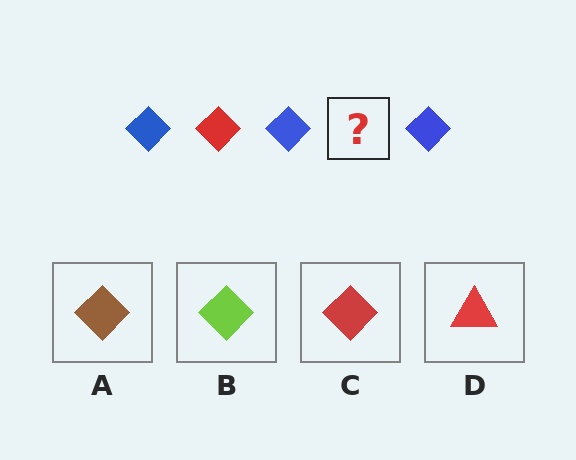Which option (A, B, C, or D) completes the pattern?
C.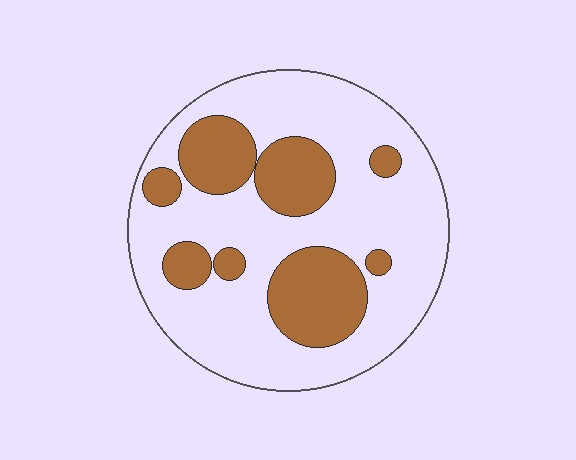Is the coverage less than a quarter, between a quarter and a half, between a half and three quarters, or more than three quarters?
Between a quarter and a half.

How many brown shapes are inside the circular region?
8.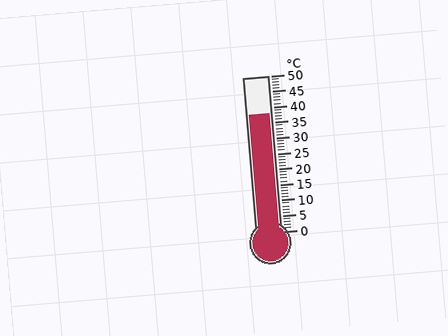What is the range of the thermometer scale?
The thermometer scale ranges from 0°C to 50°C.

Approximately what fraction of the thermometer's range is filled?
The thermometer is filled to approximately 75% of its range.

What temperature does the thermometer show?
The thermometer shows approximately 38°C.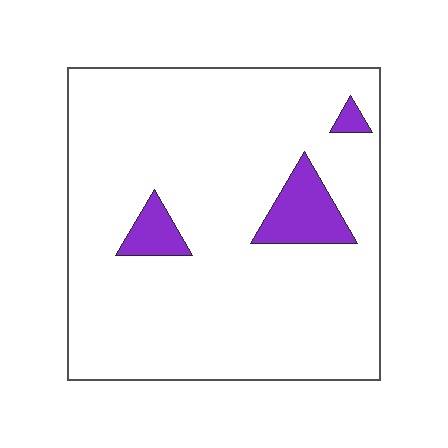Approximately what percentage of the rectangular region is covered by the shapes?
Approximately 10%.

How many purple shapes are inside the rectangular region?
3.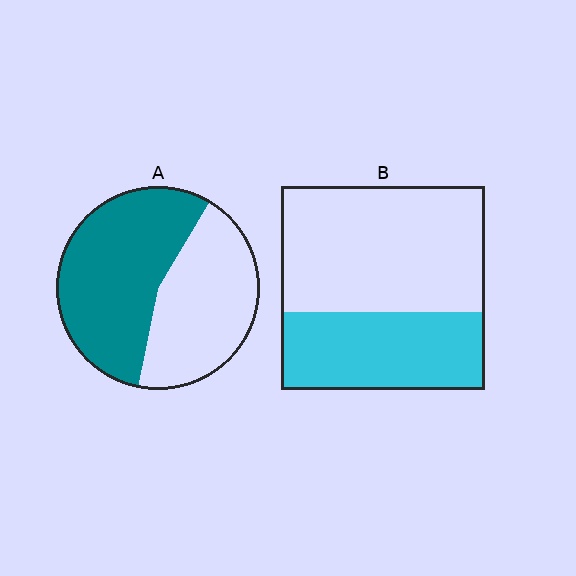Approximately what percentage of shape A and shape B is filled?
A is approximately 55% and B is approximately 40%.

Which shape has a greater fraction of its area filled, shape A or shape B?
Shape A.